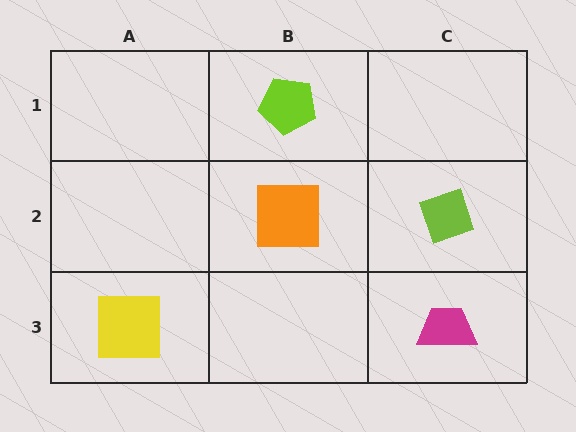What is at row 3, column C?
A magenta trapezoid.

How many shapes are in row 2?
2 shapes.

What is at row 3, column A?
A yellow square.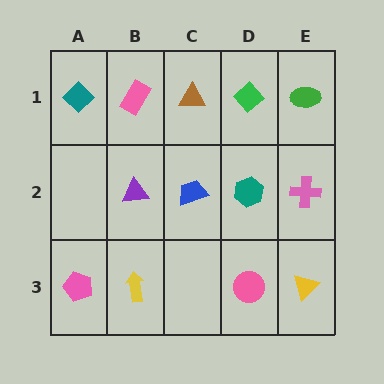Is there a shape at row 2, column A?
No, that cell is empty.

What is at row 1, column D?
A green diamond.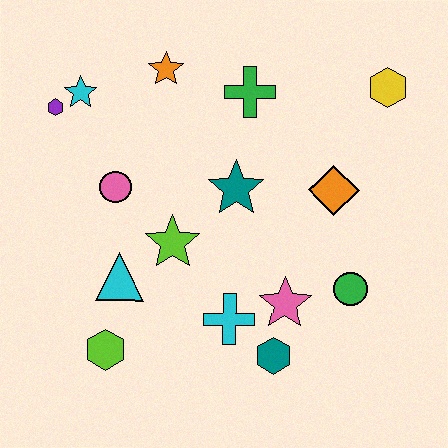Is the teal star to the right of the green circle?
No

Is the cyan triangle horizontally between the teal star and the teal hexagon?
No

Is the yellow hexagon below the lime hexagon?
No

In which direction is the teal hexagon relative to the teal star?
The teal hexagon is below the teal star.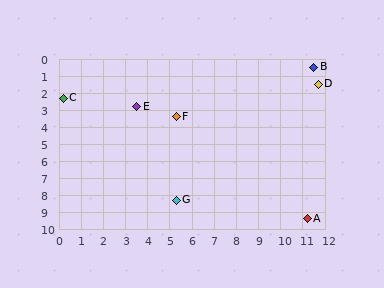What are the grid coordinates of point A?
Point A is at approximately (11.2, 9.4).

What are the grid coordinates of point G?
Point G is at approximately (5.3, 8.3).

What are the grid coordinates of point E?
Point E is at approximately (3.5, 2.8).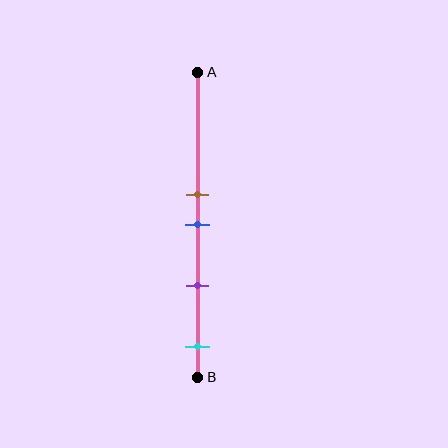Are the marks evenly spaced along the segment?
No, the marks are not evenly spaced.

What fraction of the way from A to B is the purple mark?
The purple mark is approximately 70% (0.7) of the way from A to B.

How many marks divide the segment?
There are 4 marks dividing the segment.